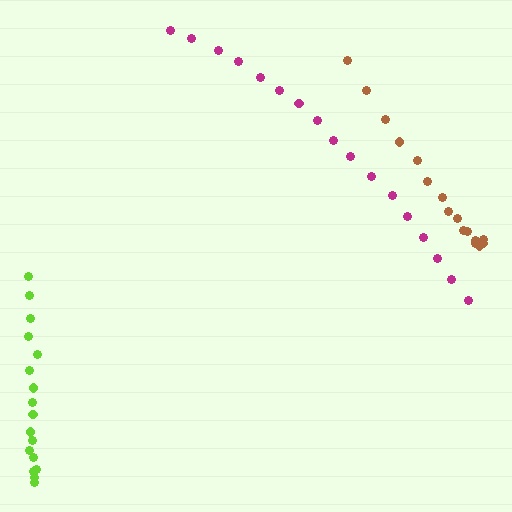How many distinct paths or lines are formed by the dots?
There are 3 distinct paths.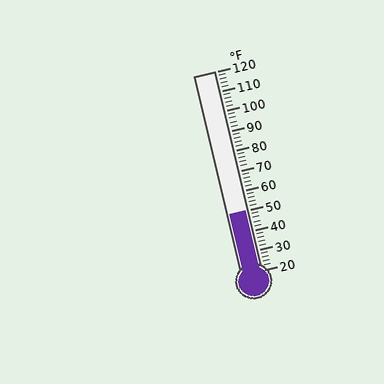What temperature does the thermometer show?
The thermometer shows approximately 50°F.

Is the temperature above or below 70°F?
The temperature is below 70°F.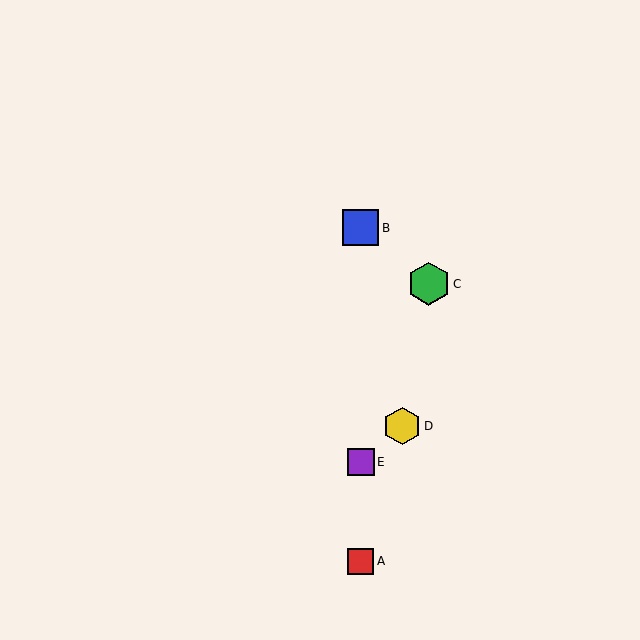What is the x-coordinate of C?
Object C is at x≈429.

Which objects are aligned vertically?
Objects A, B, E are aligned vertically.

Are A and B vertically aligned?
Yes, both are at x≈361.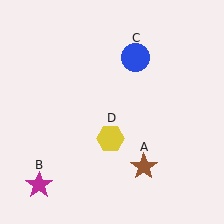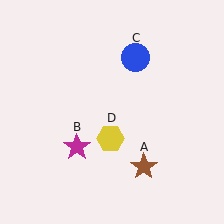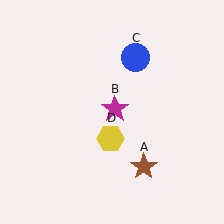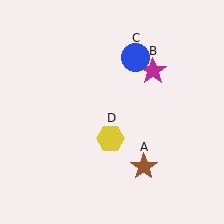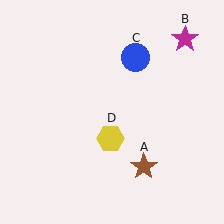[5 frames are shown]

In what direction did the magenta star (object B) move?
The magenta star (object B) moved up and to the right.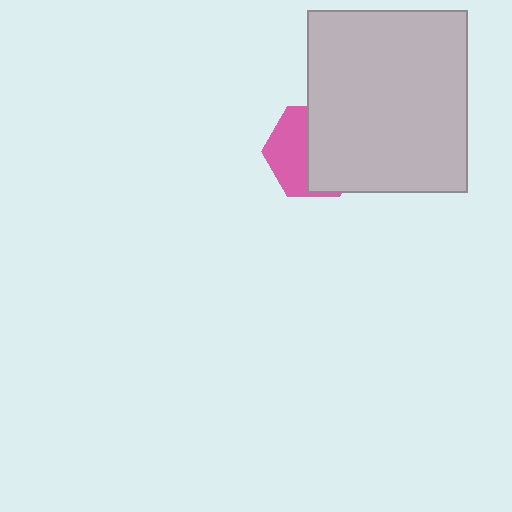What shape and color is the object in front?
The object in front is a light gray rectangle.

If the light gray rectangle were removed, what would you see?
You would see the complete pink hexagon.